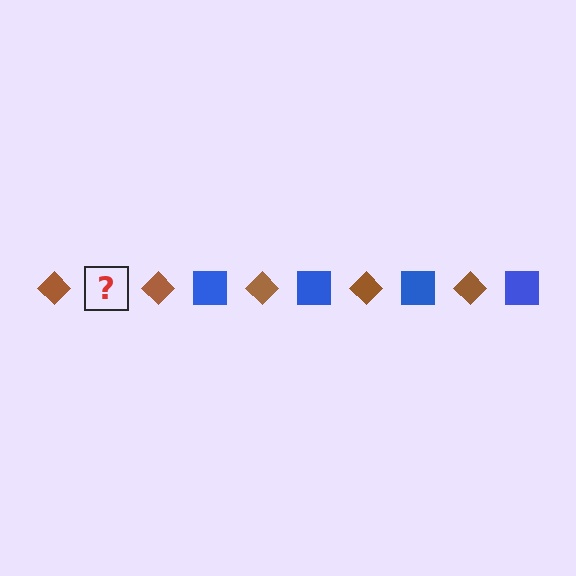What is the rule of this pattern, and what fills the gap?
The rule is that the pattern alternates between brown diamond and blue square. The gap should be filled with a blue square.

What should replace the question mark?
The question mark should be replaced with a blue square.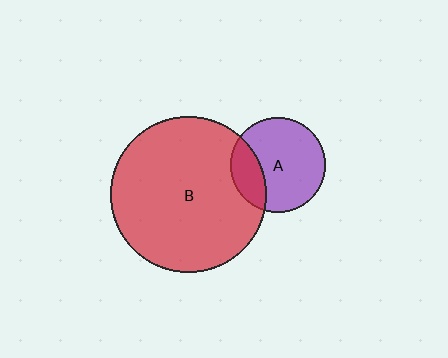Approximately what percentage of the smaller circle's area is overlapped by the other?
Approximately 25%.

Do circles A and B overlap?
Yes.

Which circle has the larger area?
Circle B (red).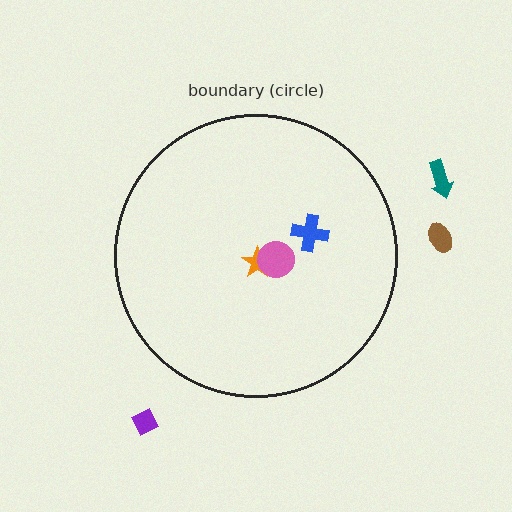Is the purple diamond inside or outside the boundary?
Outside.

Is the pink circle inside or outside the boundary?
Inside.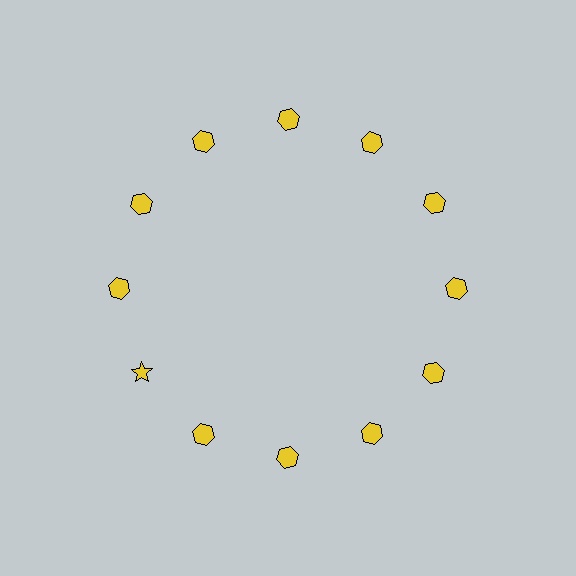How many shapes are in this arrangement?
There are 12 shapes arranged in a ring pattern.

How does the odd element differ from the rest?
It has a different shape: star instead of hexagon.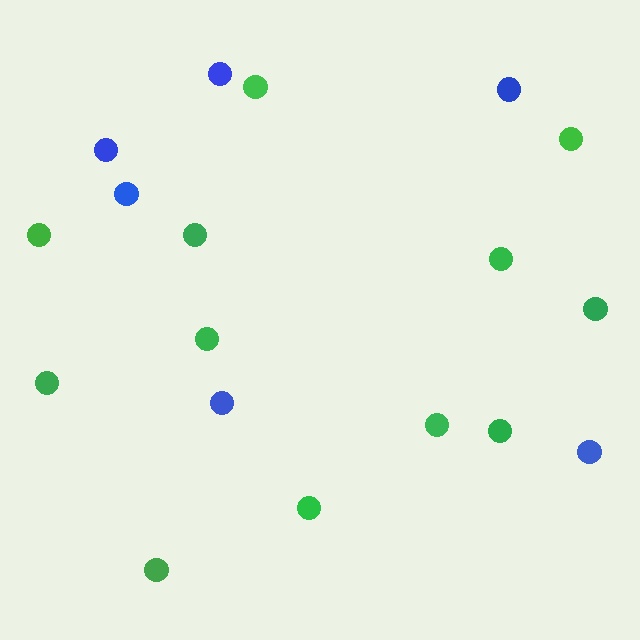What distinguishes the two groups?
There are 2 groups: one group of green circles (12) and one group of blue circles (6).